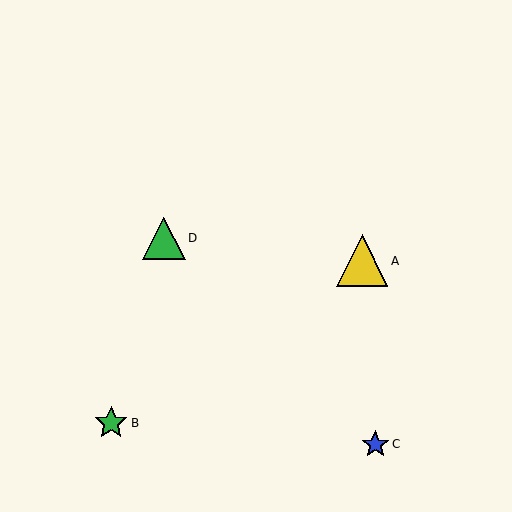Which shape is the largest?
The yellow triangle (labeled A) is the largest.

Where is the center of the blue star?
The center of the blue star is at (375, 444).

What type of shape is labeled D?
Shape D is a green triangle.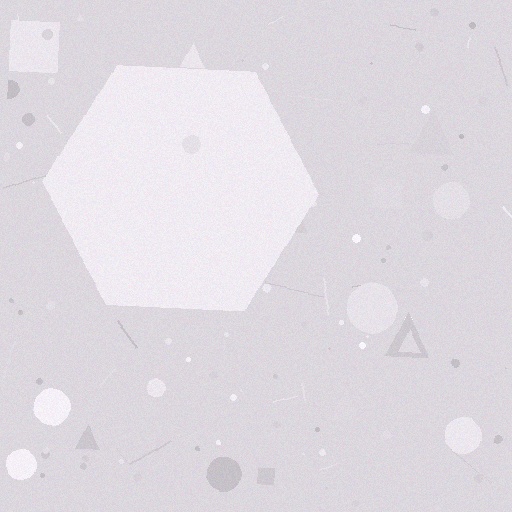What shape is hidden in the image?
A hexagon is hidden in the image.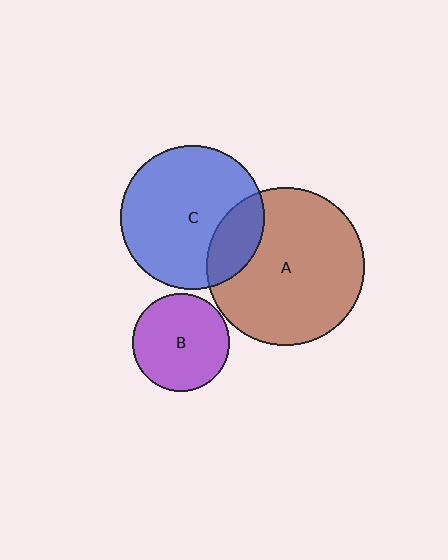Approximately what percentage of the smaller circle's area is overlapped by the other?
Approximately 20%.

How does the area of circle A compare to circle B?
Approximately 2.6 times.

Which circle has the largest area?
Circle A (brown).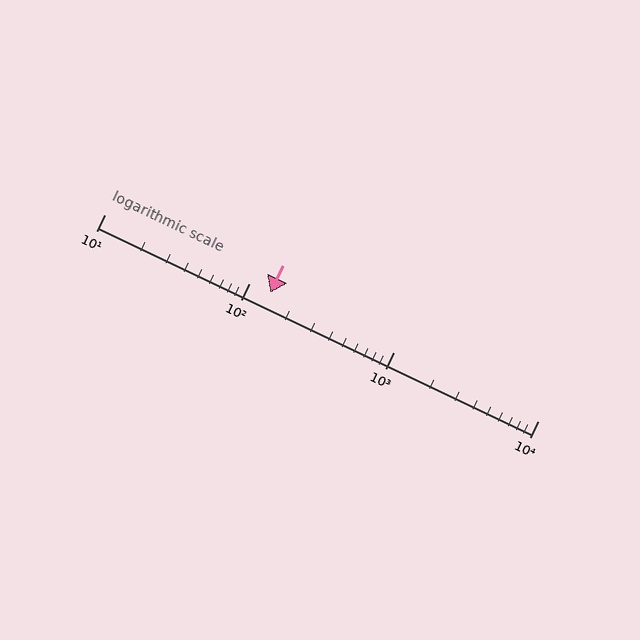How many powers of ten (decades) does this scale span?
The scale spans 3 decades, from 10 to 10000.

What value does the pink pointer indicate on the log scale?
The pointer indicates approximately 140.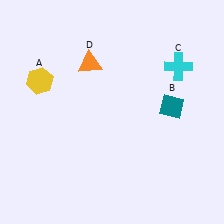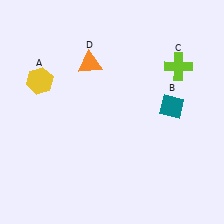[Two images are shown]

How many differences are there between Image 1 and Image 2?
There is 1 difference between the two images.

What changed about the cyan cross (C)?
In Image 1, C is cyan. In Image 2, it changed to lime.